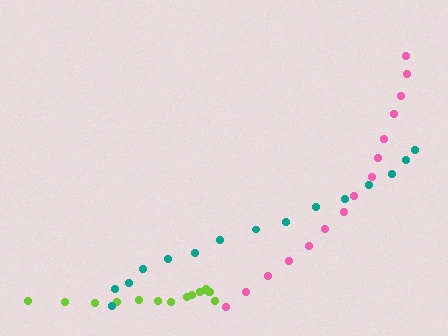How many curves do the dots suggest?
There are 3 distinct paths.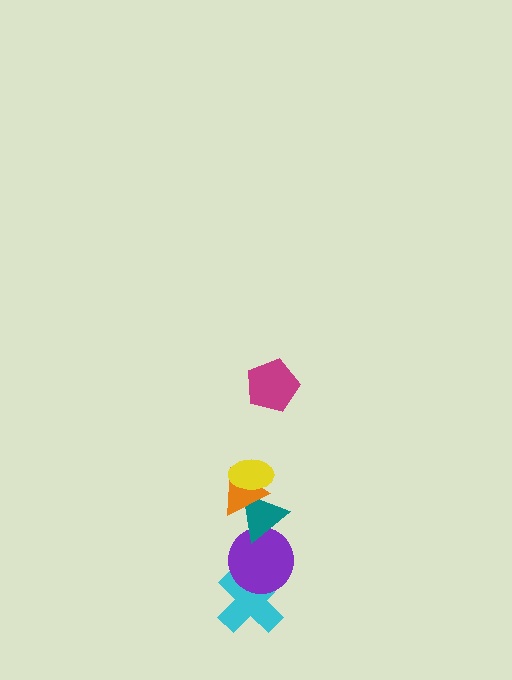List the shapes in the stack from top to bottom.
From top to bottom: the magenta pentagon, the yellow ellipse, the orange triangle, the teal triangle, the purple circle, the cyan cross.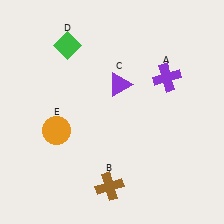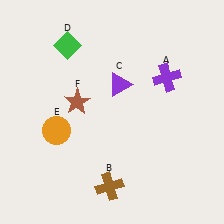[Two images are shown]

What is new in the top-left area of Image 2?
A brown star (F) was added in the top-left area of Image 2.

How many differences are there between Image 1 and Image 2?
There is 1 difference between the two images.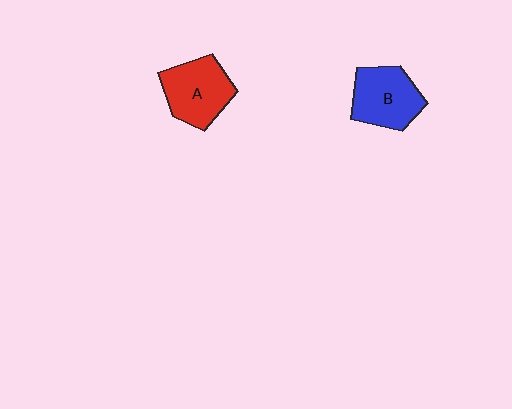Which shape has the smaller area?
Shape B (blue).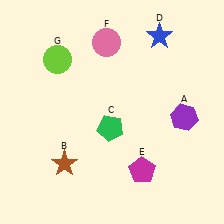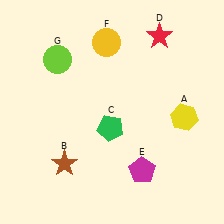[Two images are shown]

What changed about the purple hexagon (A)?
In Image 1, A is purple. In Image 2, it changed to yellow.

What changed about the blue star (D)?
In Image 1, D is blue. In Image 2, it changed to red.